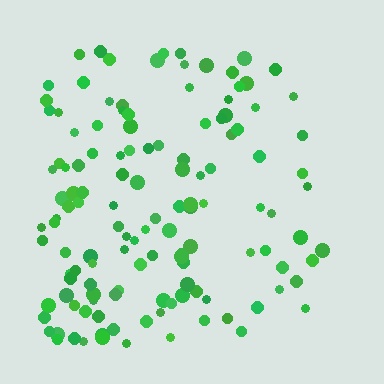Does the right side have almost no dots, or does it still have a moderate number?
Still a moderate number, just noticeably fewer than the left.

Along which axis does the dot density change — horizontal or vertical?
Horizontal.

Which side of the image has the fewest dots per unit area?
The right.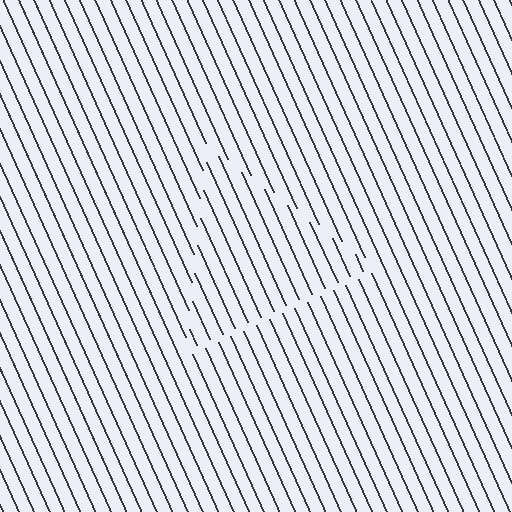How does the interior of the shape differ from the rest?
The interior of the shape contains the same grating, shifted by half a period — the contour is defined by the phase discontinuity where line-ends from the inner and outer gratings abut.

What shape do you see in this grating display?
An illusory triangle. The interior of the shape contains the same grating, shifted by half a period — the contour is defined by the phase discontinuity where line-ends from the inner and outer gratings abut.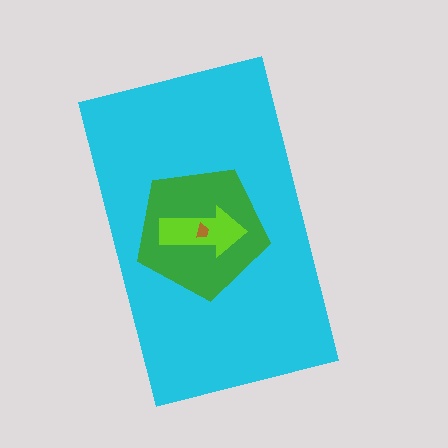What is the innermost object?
The brown trapezoid.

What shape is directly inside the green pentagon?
The lime arrow.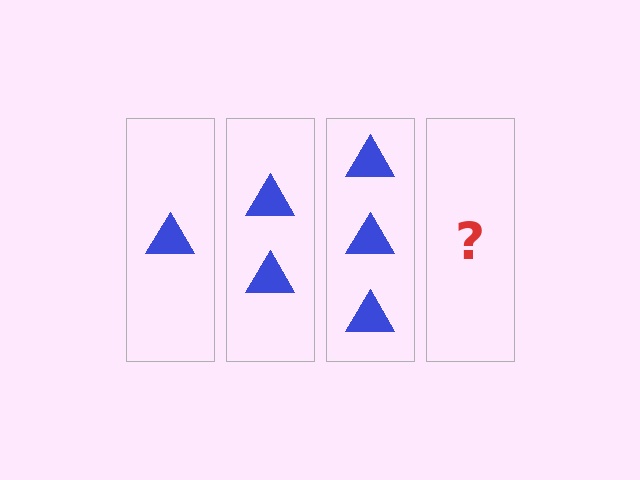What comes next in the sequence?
The next element should be 4 triangles.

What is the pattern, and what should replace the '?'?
The pattern is that each step adds one more triangle. The '?' should be 4 triangles.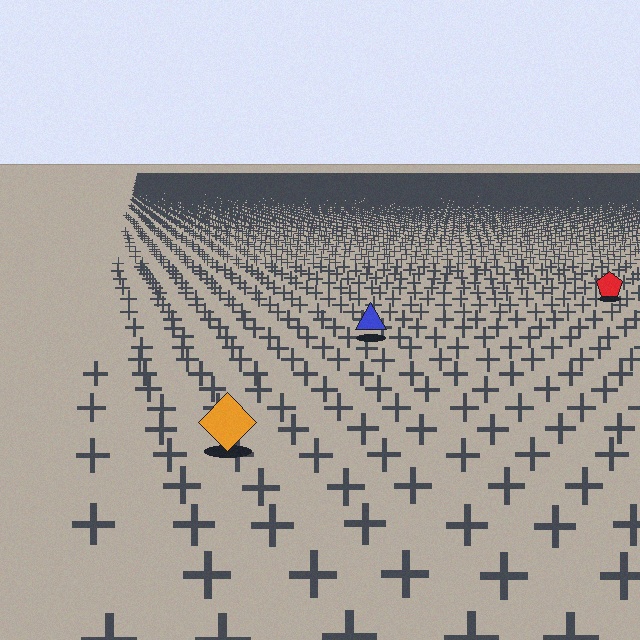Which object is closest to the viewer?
The orange diamond is closest. The texture marks near it are larger and more spread out.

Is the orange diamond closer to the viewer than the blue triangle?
Yes. The orange diamond is closer — you can tell from the texture gradient: the ground texture is coarser near it.